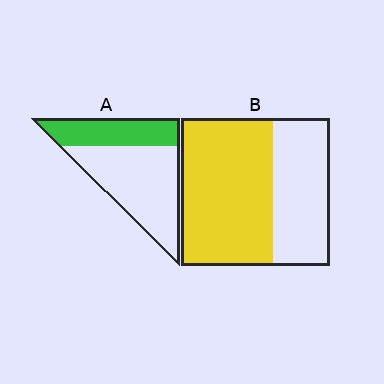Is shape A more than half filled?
No.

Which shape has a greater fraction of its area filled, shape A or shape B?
Shape B.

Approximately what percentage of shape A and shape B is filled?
A is approximately 35% and B is approximately 60%.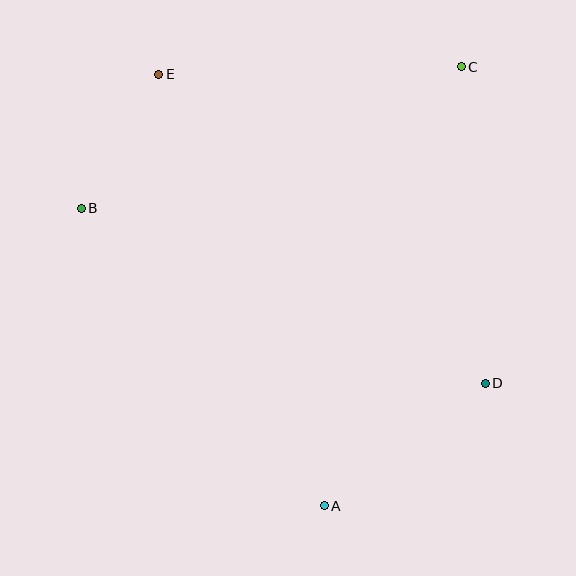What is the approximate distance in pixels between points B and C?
The distance between B and C is approximately 406 pixels.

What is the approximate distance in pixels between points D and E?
The distance between D and E is approximately 449 pixels.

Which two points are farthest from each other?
Points A and E are farthest from each other.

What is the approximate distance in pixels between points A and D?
The distance between A and D is approximately 202 pixels.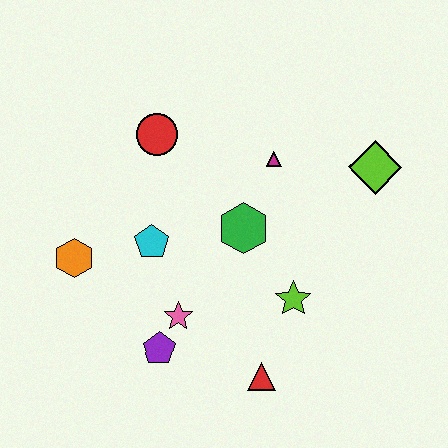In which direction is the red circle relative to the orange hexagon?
The red circle is above the orange hexagon.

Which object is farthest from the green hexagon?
The orange hexagon is farthest from the green hexagon.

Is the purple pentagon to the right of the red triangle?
No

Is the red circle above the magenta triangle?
Yes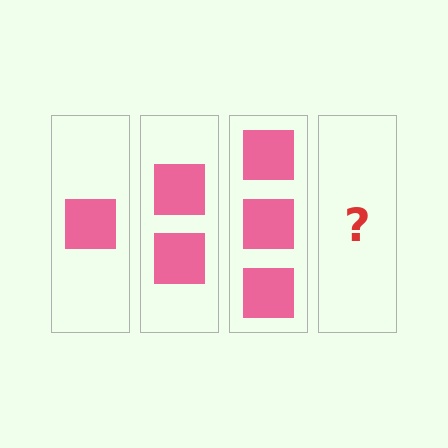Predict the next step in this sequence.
The next step is 4 squares.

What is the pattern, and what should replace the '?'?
The pattern is that each step adds one more square. The '?' should be 4 squares.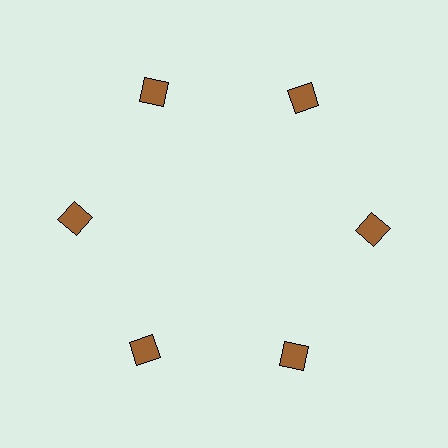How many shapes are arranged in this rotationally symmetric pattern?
There are 6 shapes, arranged in 6 groups of 1.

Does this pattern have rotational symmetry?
Yes, this pattern has 6-fold rotational symmetry. It looks the same after rotating 60 degrees around the center.